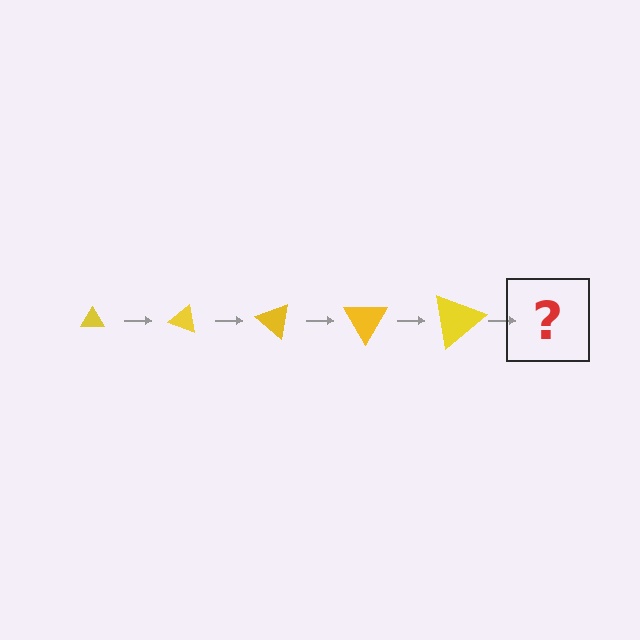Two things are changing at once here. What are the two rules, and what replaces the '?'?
The two rules are that the triangle grows larger each step and it rotates 20 degrees each step. The '?' should be a triangle, larger than the previous one and rotated 100 degrees from the start.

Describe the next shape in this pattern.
It should be a triangle, larger than the previous one and rotated 100 degrees from the start.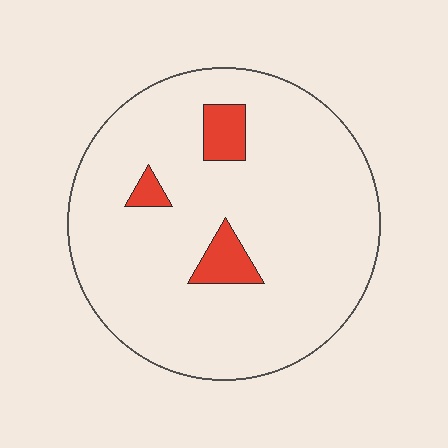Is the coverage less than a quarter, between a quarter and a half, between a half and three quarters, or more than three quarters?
Less than a quarter.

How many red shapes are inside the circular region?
3.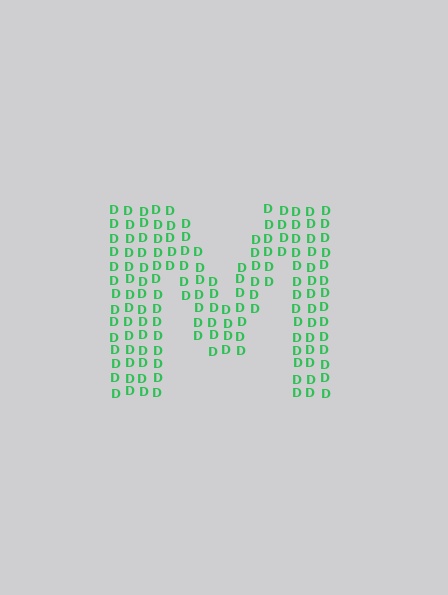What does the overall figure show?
The overall figure shows the letter M.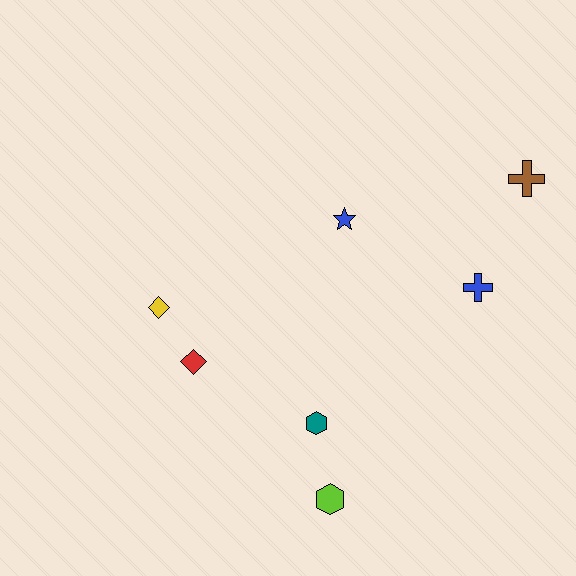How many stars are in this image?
There is 1 star.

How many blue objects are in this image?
There are 2 blue objects.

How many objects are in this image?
There are 7 objects.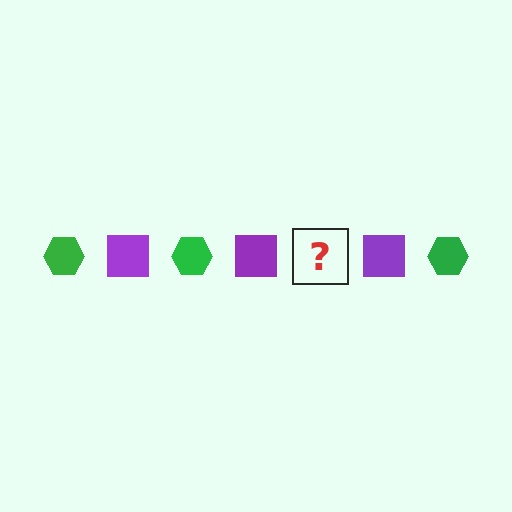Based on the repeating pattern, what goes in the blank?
The blank should be a green hexagon.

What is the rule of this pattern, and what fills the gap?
The rule is that the pattern alternates between green hexagon and purple square. The gap should be filled with a green hexagon.